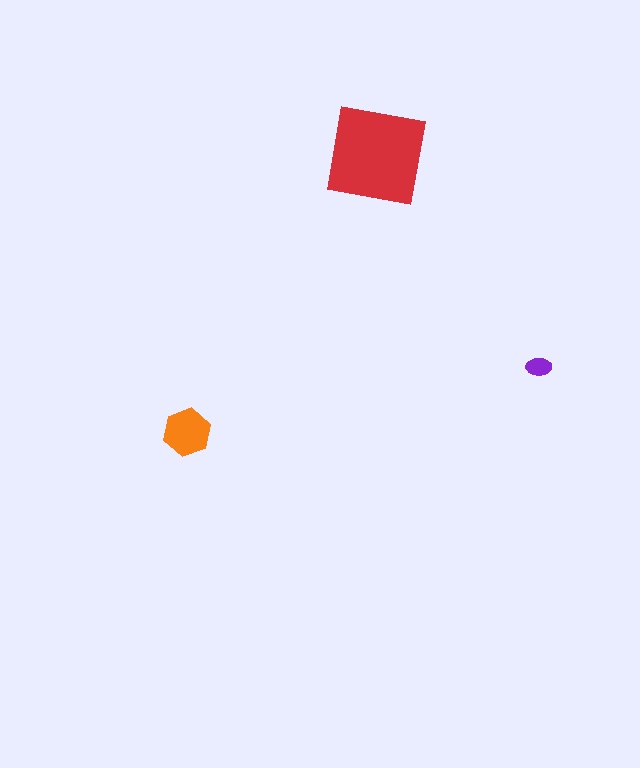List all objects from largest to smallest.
The red square, the orange hexagon, the purple ellipse.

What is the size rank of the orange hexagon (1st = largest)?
2nd.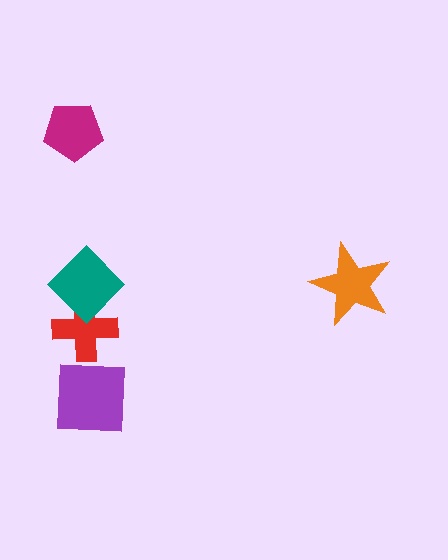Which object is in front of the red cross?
The teal diamond is in front of the red cross.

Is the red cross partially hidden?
Yes, it is partially covered by another shape.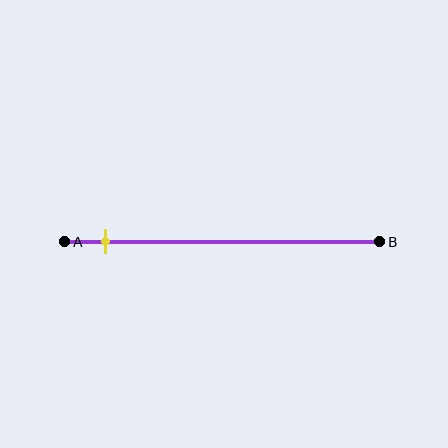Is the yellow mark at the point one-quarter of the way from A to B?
No, the mark is at about 15% from A, not at the 25% one-quarter point.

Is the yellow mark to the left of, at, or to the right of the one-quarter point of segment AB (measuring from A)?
The yellow mark is to the left of the one-quarter point of segment AB.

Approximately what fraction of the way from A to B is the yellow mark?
The yellow mark is approximately 15% of the way from A to B.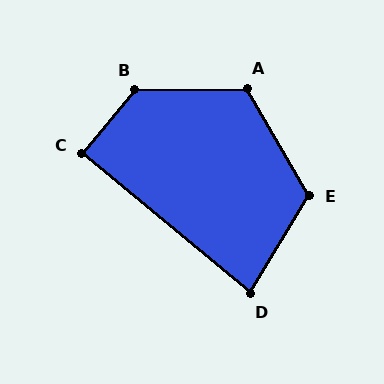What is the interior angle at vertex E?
Approximately 119 degrees (obtuse).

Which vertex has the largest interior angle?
B, at approximately 131 degrees.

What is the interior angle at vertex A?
Approximately 119 degrees (obtuse).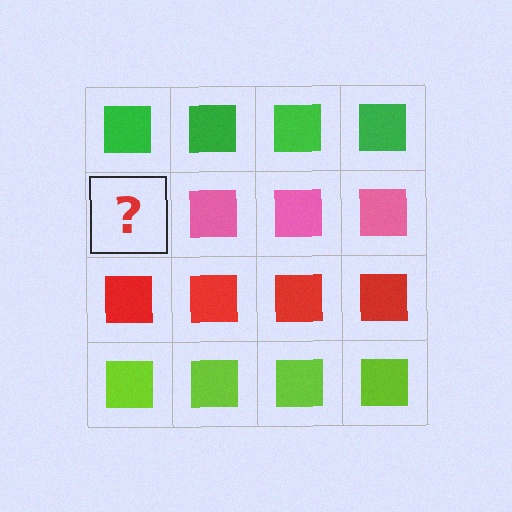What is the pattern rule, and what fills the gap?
The rule is that each row has a consistent color. The gap should be filled with a pink square.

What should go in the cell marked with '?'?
The missing cell should contain a pink square.